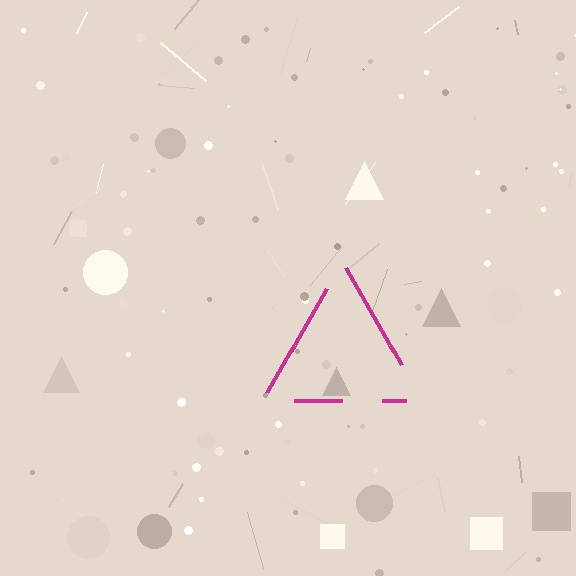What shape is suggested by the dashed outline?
The dashed outline suggests a triangle.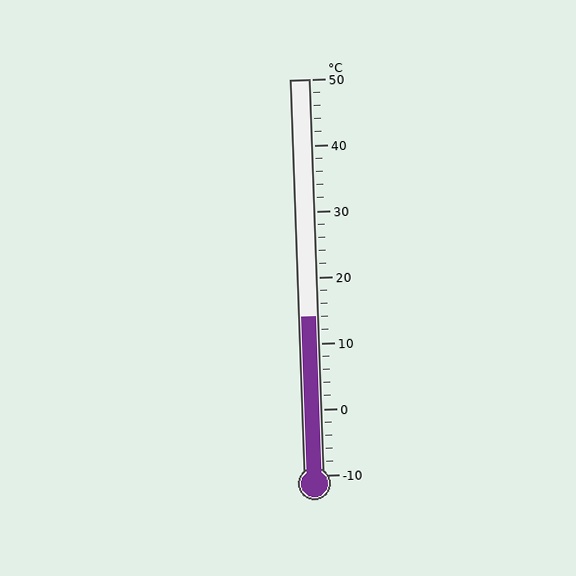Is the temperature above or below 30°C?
The temperature is below 30°C.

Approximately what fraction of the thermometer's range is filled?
The thermometer is filled to approximately 40% of its range.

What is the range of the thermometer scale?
The thermometer scale ranges from -10°C to 50°C.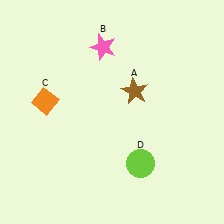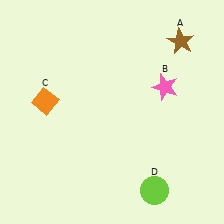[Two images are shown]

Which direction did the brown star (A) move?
The brown star (A) moved up.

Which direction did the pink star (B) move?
The pink star (B) moved right.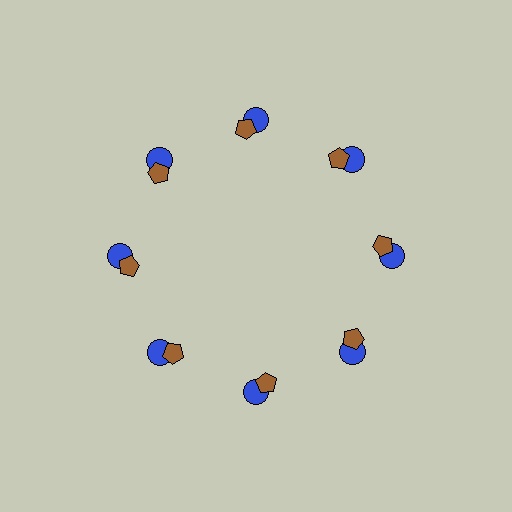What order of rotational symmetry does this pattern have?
This pattern has 8-fold rotational symmetry.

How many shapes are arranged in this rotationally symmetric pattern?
There are 16 shapes, arranged in 8 groups of 2.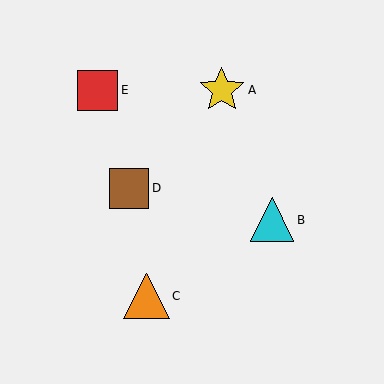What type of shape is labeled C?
Shape C is an orange triangle.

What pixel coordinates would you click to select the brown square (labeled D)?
Click at (129, 188) to select the brown square D.